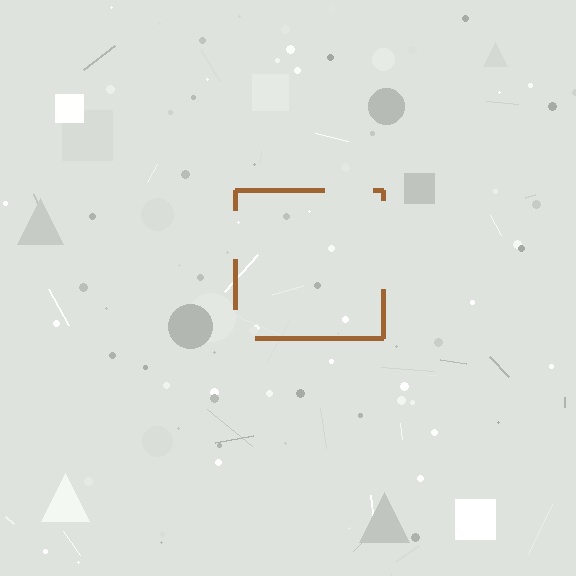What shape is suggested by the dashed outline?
The dashed outline suggests a square.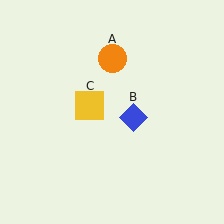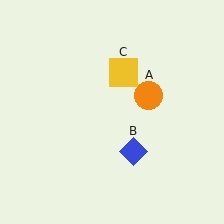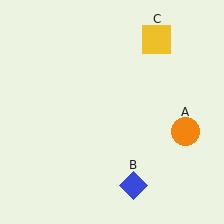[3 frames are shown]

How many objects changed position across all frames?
3 objects changed position: orange circle (object A), blue diamond (object B), yellow square (object C).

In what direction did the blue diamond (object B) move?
The blue diamond (object B) moved down.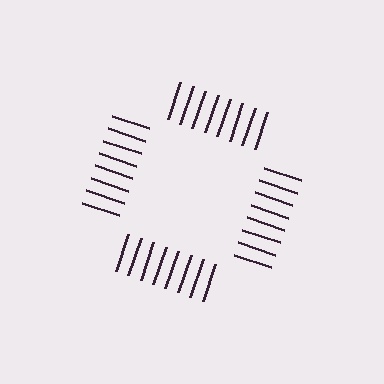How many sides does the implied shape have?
4 sides — the line-ends trace a square.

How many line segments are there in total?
32 — 8 along each of the 4 edges.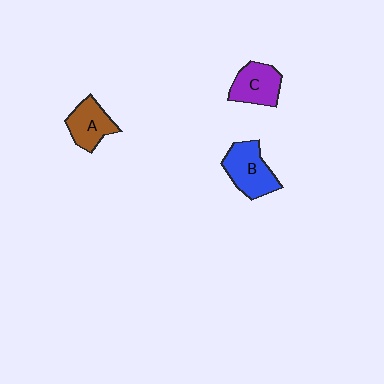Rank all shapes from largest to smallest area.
From largest to smallest: B (blue), C (purple), A (brown).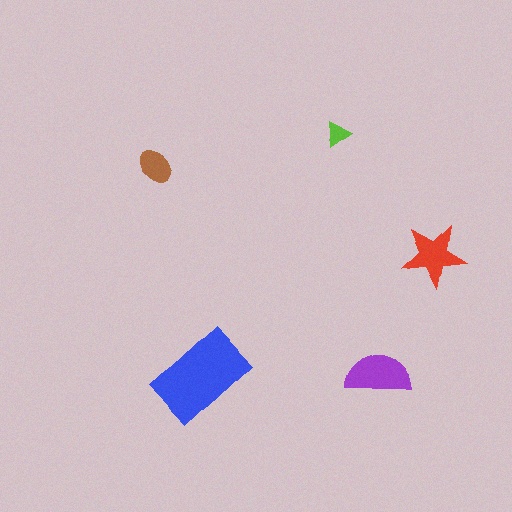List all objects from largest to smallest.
The blue rectangle, the purple semicircle, the red star, the brown ellipse, the lime triangle.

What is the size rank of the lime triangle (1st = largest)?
5th.